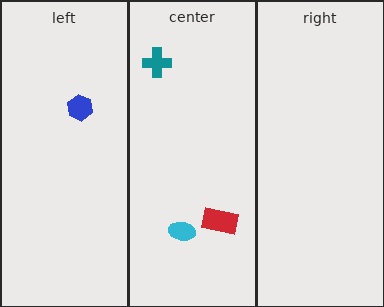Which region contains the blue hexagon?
The left region.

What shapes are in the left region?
The blue hexagon.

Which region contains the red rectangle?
The center region.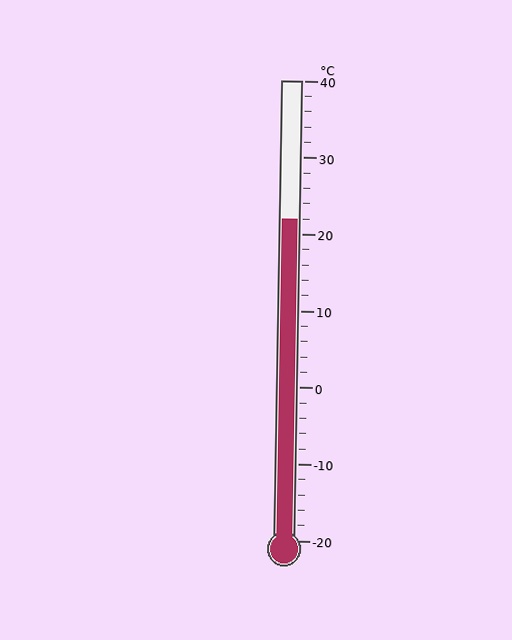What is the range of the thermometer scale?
The thermometer scale ranges from -20°C to 40°C.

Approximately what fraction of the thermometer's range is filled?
The thermometer is filled to approximately 70% of its range.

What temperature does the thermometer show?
The thermometer shows approximately 22°C.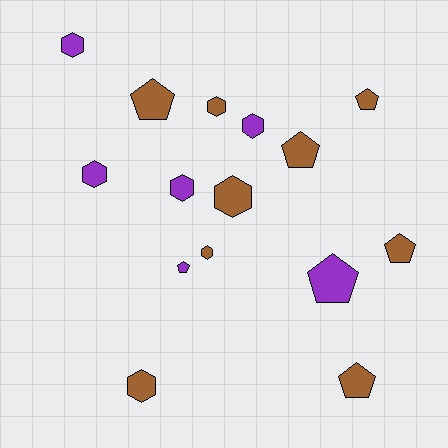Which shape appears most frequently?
Hexagon, with 8 objects.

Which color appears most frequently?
Brown, with 9 objects.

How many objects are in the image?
There are 15 objects.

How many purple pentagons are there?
There are 2 purple pentagons.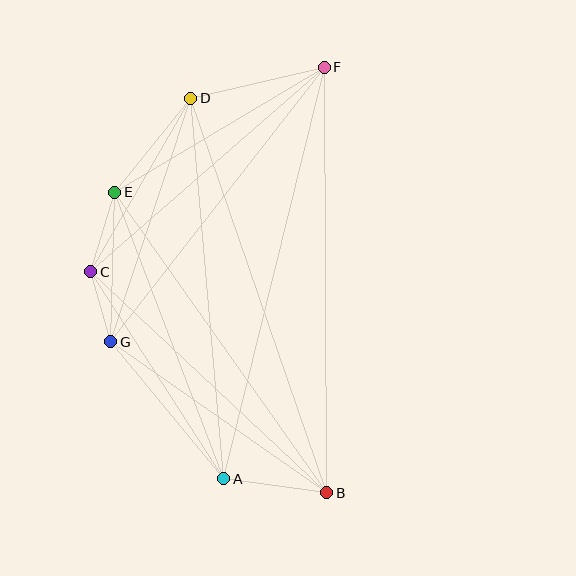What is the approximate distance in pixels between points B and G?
The distance between B and G is approximately 264 pixels.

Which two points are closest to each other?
Points C and G are closest to each other.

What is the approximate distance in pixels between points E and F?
The distance between E and F is approximately 244 pixels.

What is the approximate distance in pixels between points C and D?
The distance between C and D is approximately 200 pixels.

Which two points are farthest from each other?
Points B and F are farthest from each other.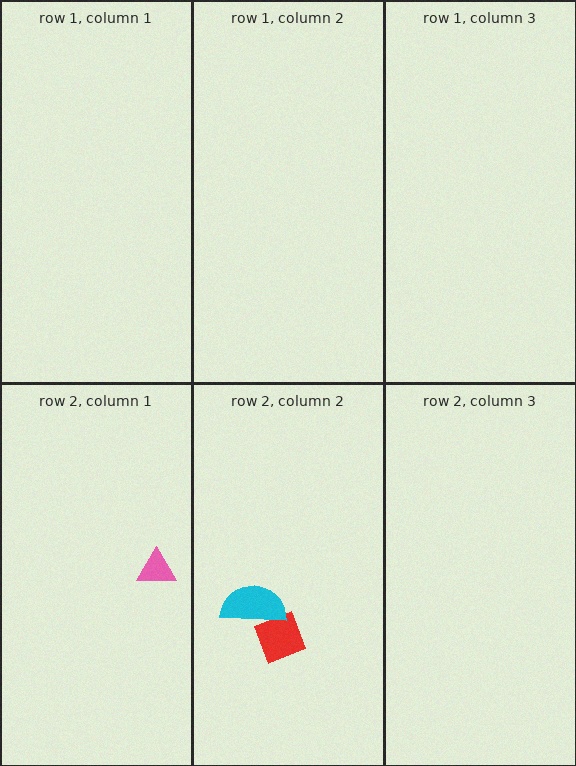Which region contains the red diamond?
The row 2, column 2 region.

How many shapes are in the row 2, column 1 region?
1.